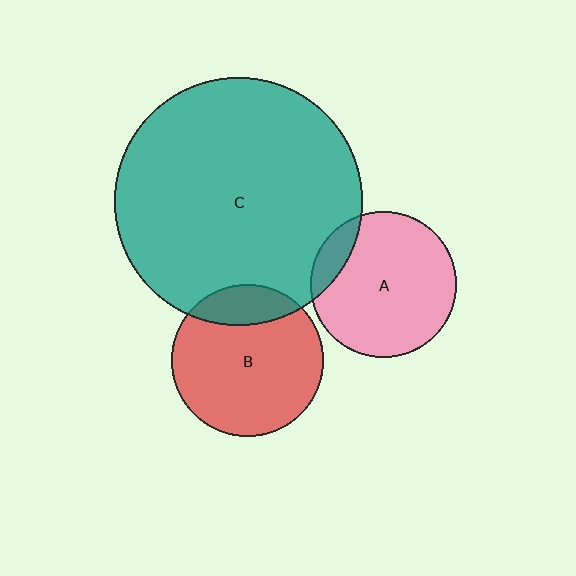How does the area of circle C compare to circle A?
Approximately 2.9 times.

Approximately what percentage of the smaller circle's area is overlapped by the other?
Approximately 20%.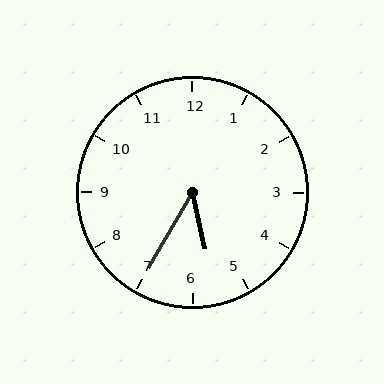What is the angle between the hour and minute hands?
Approximately 42 degrees.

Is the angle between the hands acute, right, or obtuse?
It is acute.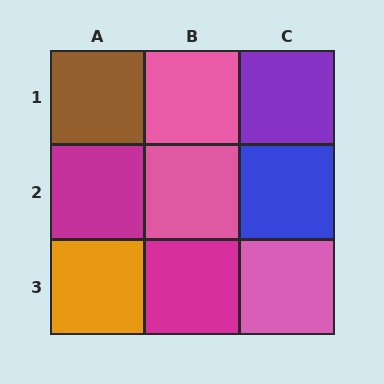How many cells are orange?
1 cell is orange.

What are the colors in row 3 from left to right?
Orange, magenta, pink.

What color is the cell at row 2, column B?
Pink.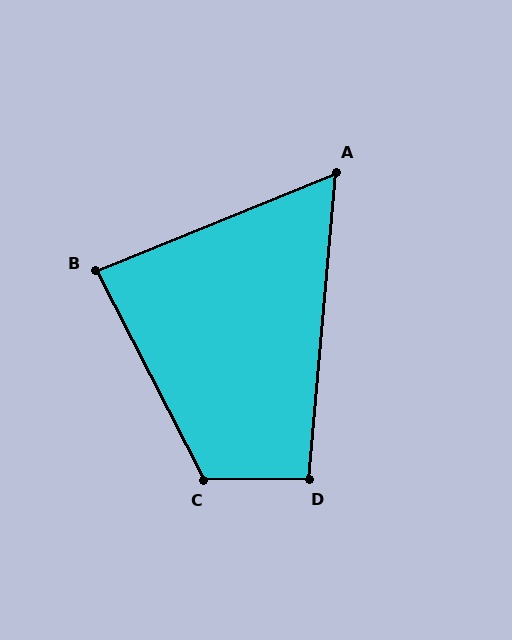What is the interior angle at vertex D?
Approximately 95 degrees (obtuse).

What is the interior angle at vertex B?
Approximately 85 degrees (acute).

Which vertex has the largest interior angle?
C, at approximately 117 degrees.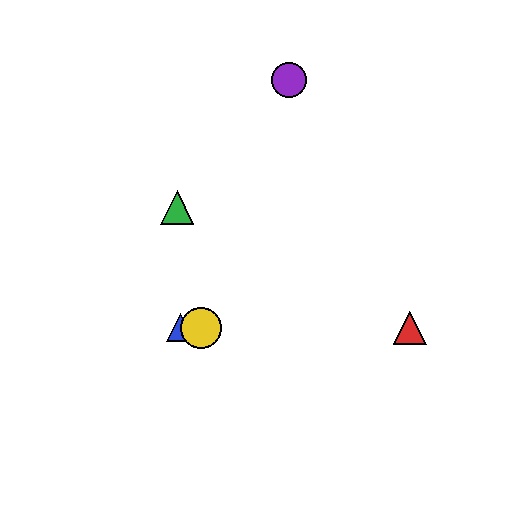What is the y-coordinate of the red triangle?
The red triangle is at y≈328.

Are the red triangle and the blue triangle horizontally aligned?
Yes, both are at y≈328.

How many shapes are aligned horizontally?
3 shapes (the red triangle, the blue triangle, the yellow circle) are aligned horizontally.